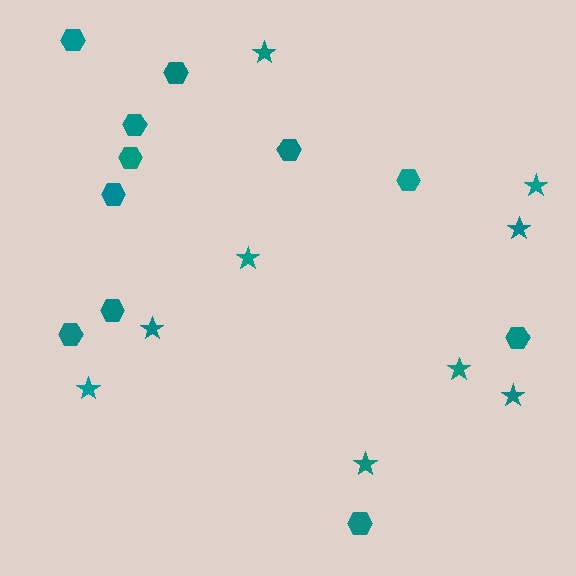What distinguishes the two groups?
There are 2 groups: one group of hexagons (11) and one group of stars (9).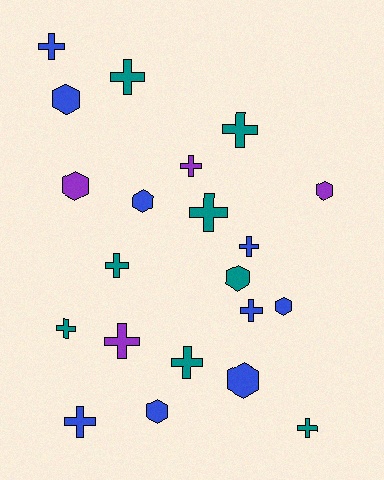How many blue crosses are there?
There are 4 blue crosses.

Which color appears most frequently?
Blue, with 9 objects.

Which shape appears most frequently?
Cross, with 13 objects.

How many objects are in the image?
There are 21 objects.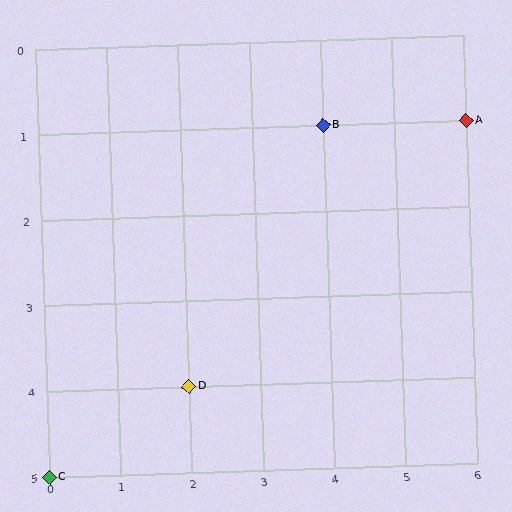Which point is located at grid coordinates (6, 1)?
Point A is at (6, 1).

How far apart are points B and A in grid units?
Points B and A are 2 columns apart.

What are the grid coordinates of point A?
Point A is at grid coordinates (6, 1).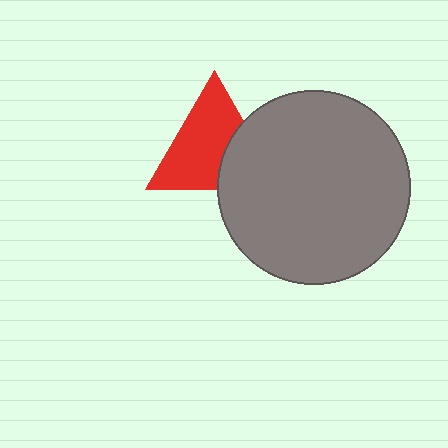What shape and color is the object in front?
The object in front is a gray circle.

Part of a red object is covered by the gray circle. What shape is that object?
It is a triangle.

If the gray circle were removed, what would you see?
You would see the complete red triangle.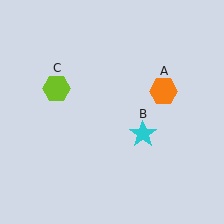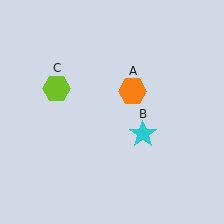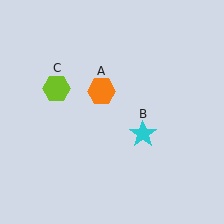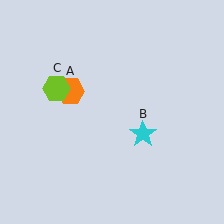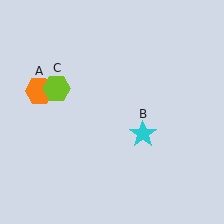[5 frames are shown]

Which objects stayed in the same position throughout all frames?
Cyan star (object B) and lime hexagon (object C) remained stationary.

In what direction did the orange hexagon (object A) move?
The orange hexagon (object A) moved left.